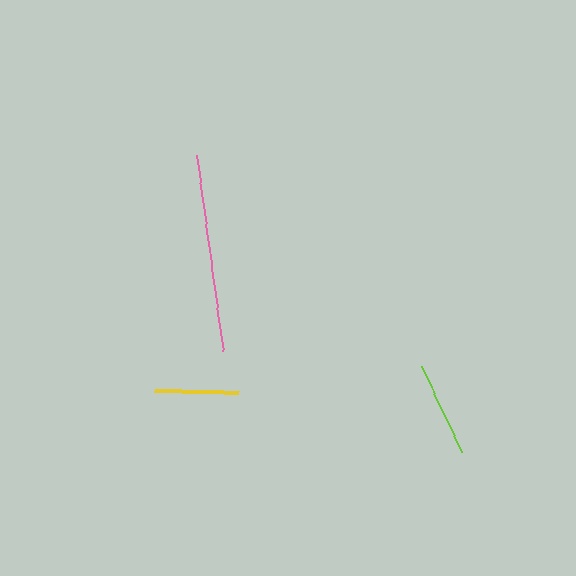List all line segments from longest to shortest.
From longest to shortest: pink, lime, yellow.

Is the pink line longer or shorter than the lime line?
The pink line is longer than the lime line.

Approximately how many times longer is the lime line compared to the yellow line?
The lime line is approximately 1.1 times the length of the yellow line.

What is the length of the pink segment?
The pink segment is approximately 198 pixels long.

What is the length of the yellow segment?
The yellow segment is approximately 84 pixels long.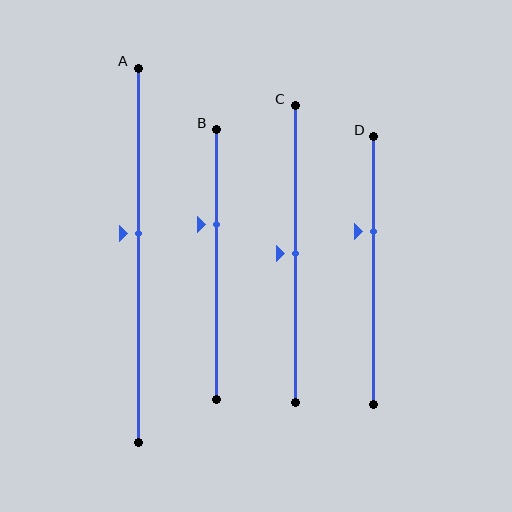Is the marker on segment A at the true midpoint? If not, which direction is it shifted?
No, the marker on segment A is shifted upward by about 6% of the segment length.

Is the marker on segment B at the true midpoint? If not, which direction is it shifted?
No, the marker on segment B is shifted upward by about 15% of the segment length.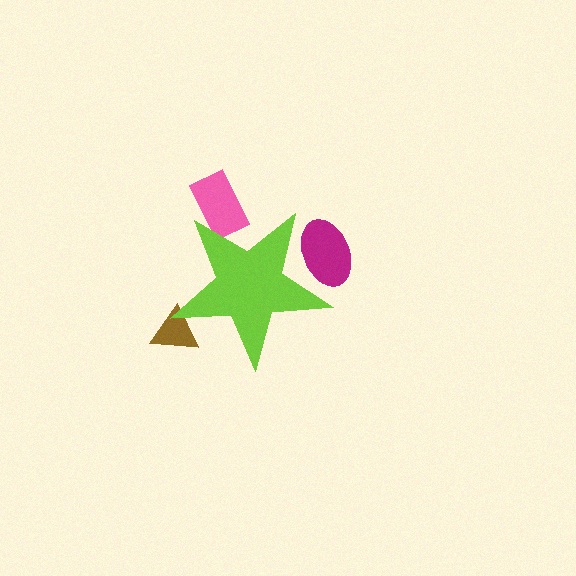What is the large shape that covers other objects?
A lime star.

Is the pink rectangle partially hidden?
Yes, the pink rectangle is partially hidden behind the lime star.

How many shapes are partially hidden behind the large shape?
3 shapes are partially hidden.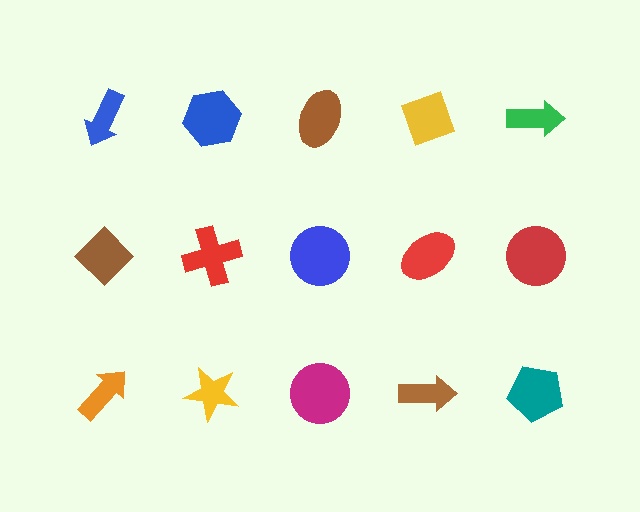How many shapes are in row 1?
5 shapes.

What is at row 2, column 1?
A brown diamond.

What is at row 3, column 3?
A magenta circle.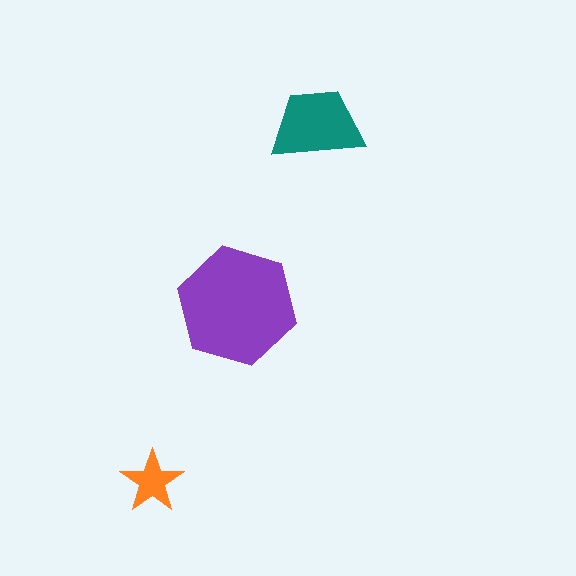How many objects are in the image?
There are 3 objects in the image.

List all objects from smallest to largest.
The orange star, the teal trapezoid, the purple hexagon.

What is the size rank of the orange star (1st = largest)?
3rd.